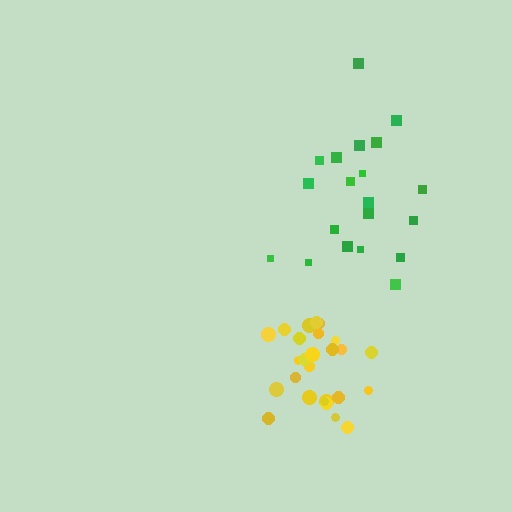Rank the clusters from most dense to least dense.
yellow, green.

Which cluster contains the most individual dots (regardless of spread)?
Yellow (26).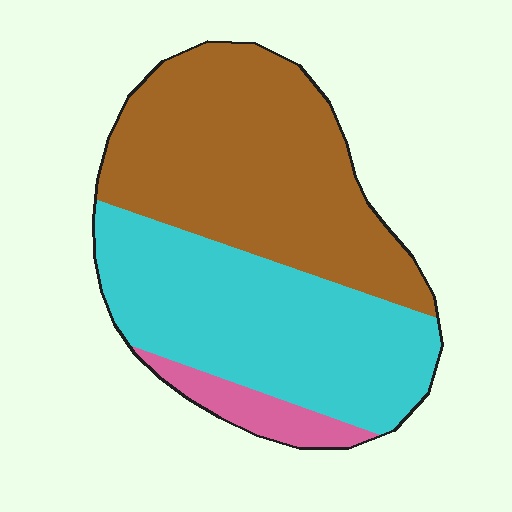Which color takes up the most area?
Brown, at roughly 50%.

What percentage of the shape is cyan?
Cyan takes up about two fifths (2/5) of the shape.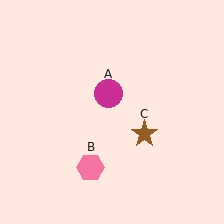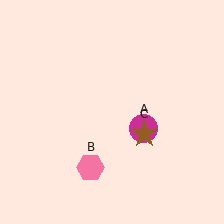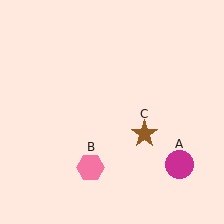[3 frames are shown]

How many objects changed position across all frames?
1 object changed position: magenta circle (object A).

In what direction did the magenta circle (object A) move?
The magenta circle (object A) moved down and to the right.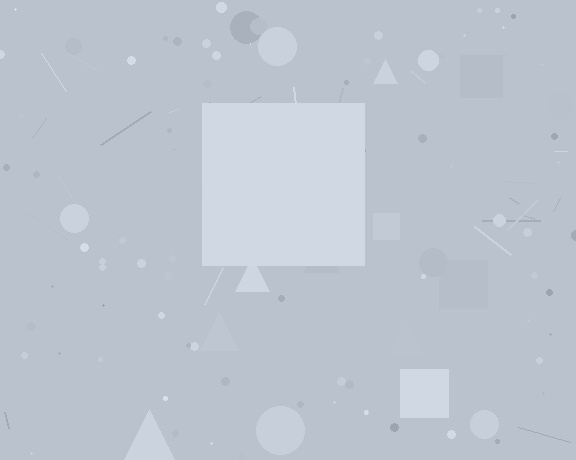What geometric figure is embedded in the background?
A square is embedded in the background.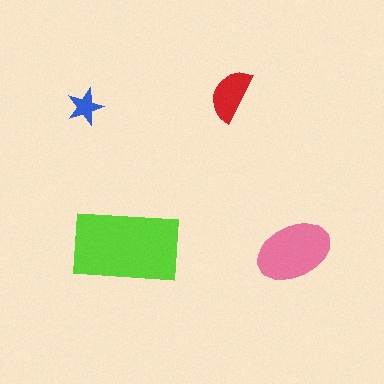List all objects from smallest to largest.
The blue star, the red semicircle, the pink ellipse, the lime rectangle.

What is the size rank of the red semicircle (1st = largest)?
3rd.